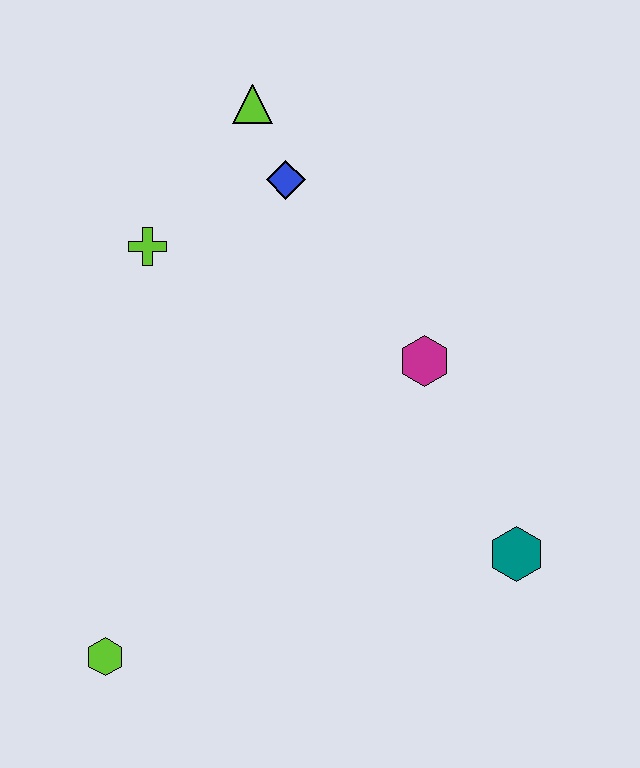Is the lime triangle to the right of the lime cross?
Yes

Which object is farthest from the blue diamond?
The lime hexagon is farthest from the blue diamond.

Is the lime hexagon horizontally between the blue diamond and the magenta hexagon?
No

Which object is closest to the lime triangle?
The blue diamond is closest to the lime triangle.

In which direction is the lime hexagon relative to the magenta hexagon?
The lime hexagon is to the left of the magenta hexagon.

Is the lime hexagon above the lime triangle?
No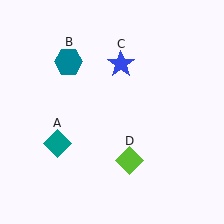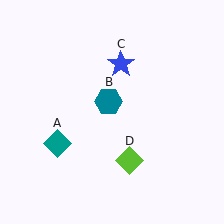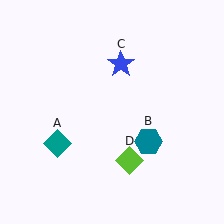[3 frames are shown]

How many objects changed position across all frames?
1 object changed position: teal hexagon (object B).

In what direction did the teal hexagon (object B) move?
The teal hexagon (object B) moved down and to the right.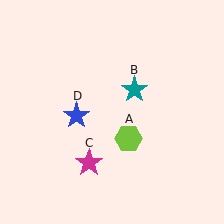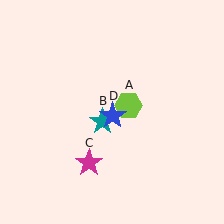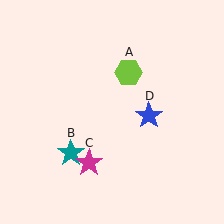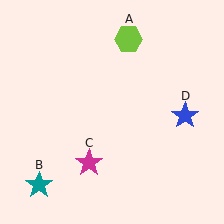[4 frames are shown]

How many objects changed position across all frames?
3 objects changed position: lime hexagon (object A), teal star (object B), blue star (object D).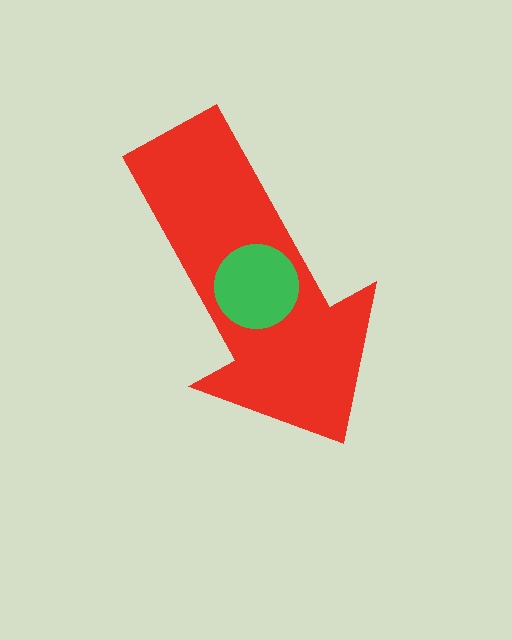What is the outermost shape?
The red arrow.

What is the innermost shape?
The green circle.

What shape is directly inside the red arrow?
The green circle.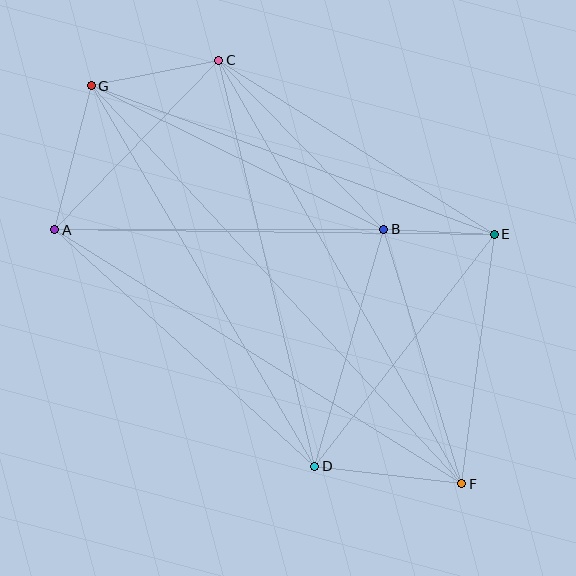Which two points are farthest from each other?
Points F and G are farthest from each other.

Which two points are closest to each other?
Points B and E are closest to each other.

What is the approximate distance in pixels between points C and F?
The distance between C and F is approximately 488 pixels.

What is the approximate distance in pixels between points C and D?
The distance between C and D is approximately 417 pixels.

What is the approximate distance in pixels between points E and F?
The distance between E and F is approximately 251 pixels.